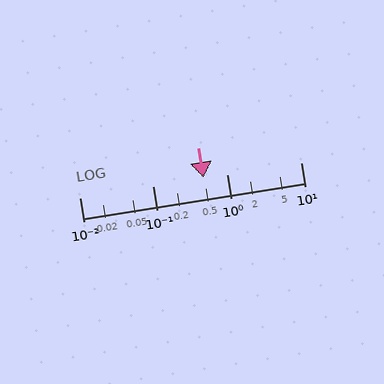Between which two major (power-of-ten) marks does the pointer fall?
The pointer is between 0.1 and 1.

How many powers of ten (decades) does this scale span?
The scale spans 3 decades, from 0.01 to 10.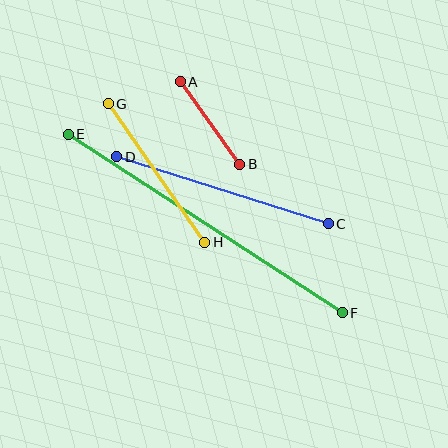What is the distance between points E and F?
The distance is approximately 327 pixels.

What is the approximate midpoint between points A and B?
The midpoint is at approximately (210, 123) pixels.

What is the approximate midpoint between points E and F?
The midpoint is at approximately (205, 224) pixels.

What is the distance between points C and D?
The distance is approximately 222 pixels.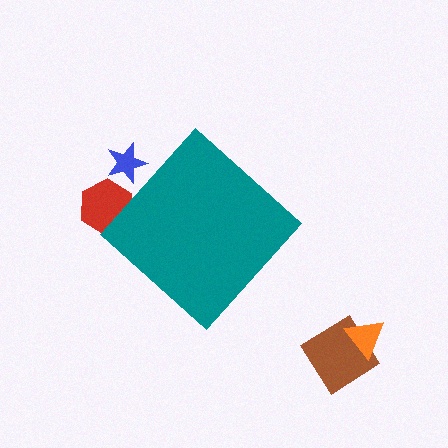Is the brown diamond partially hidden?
No, the brown diamond is fully visible.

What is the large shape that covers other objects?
A teal diamond.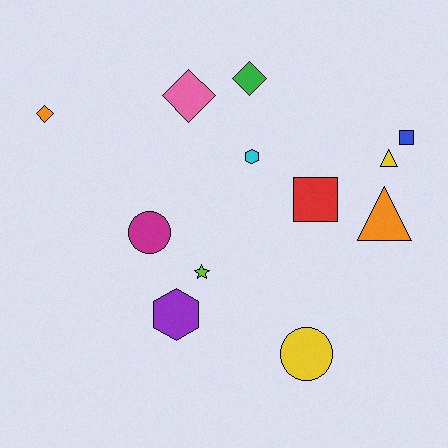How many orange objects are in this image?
There are 2 orange objects.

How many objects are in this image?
There are 12 objects.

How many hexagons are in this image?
There are 2 hexagons.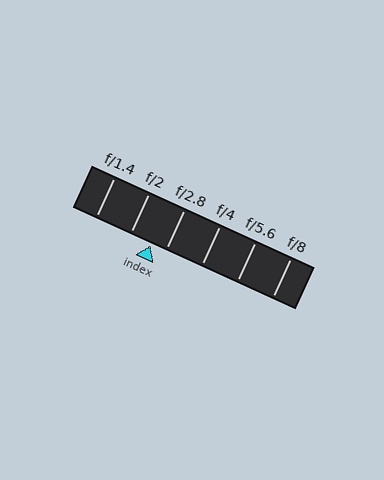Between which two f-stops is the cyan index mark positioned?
The index mark is between f/2 and f/2.8.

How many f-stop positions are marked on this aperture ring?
There are 6 f-stop positions marked.